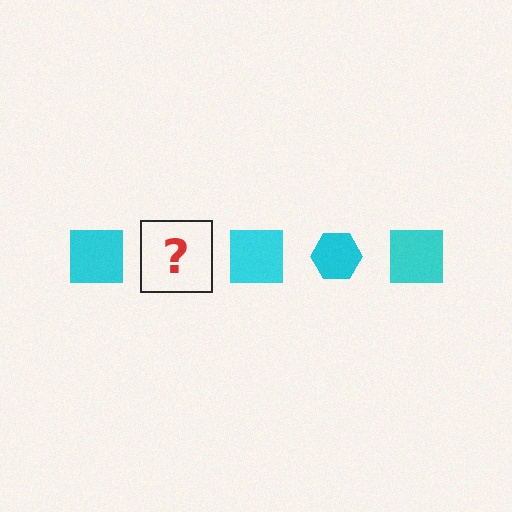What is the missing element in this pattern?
The missing element is a cyan hexagon.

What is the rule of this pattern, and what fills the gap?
The rule is that the pattern cycles through square, hexagon shapes in cyan. The gap should be filled with a cyan hexagon.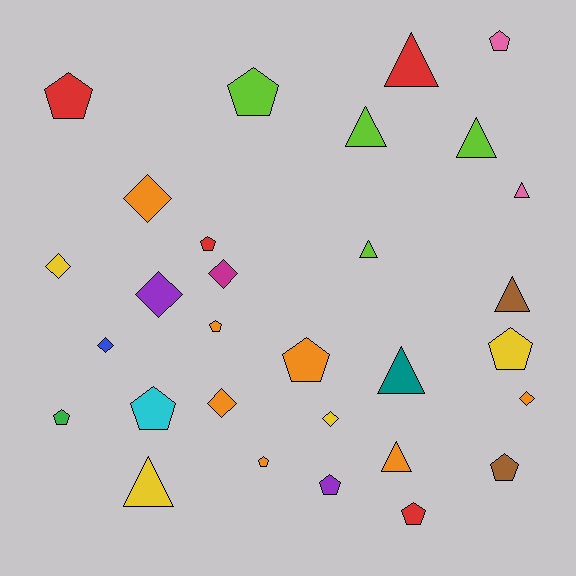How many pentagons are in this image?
There are 13 pentagons.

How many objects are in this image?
There are 30 objects.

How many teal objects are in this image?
There is 1 teal object.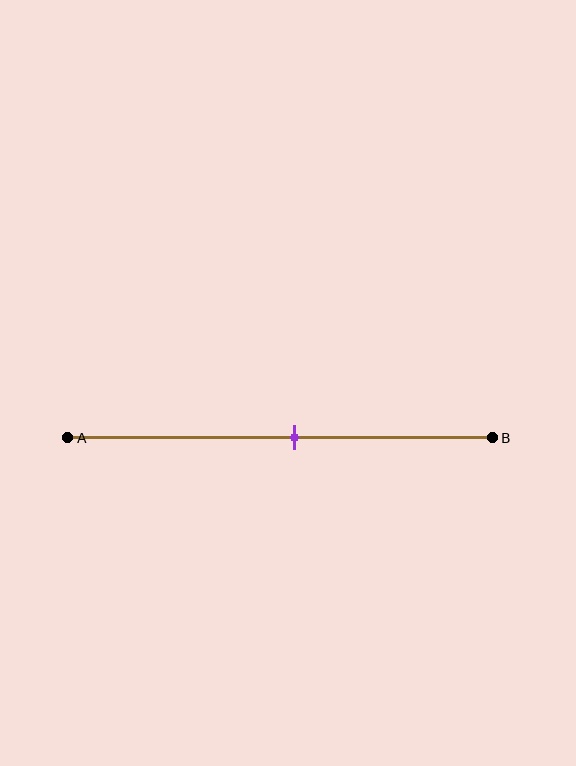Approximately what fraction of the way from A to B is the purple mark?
The purple mark is approximately 55% of the way from A to B.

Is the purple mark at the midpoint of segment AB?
No, the mark is at about 55% from A, not at the 50% midpoint.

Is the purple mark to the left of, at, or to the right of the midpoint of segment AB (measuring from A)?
The purple mark is to the right of the midpoint of segment AB.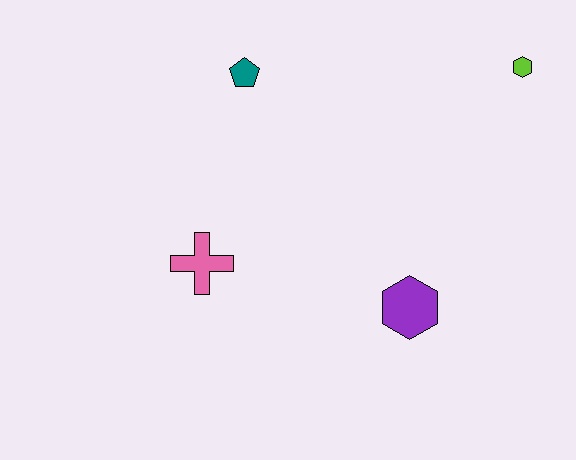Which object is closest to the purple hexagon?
The pink cross is closest to the purple hexagon.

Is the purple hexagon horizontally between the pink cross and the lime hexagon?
Yes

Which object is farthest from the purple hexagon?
The teal pentagon is farthest from the purple hexagon.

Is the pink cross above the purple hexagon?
Yes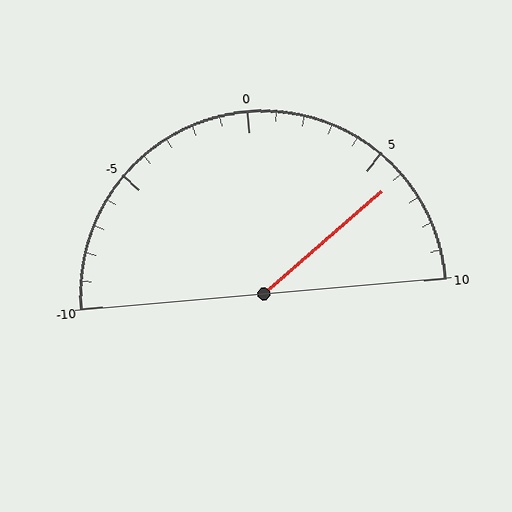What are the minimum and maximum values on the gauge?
The gauge ranges from -10 to 10.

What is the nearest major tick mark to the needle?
The nearest major tick mark is 5.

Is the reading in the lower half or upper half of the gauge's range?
The reading is in the upper half of the range (-10 to 10).